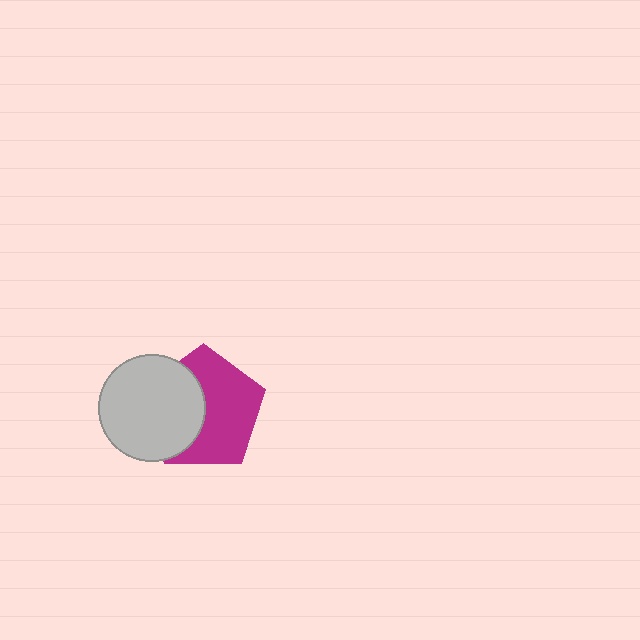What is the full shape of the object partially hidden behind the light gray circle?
The partially hidden object is a magenta pentagon.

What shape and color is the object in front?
The object in front is a light gray circle.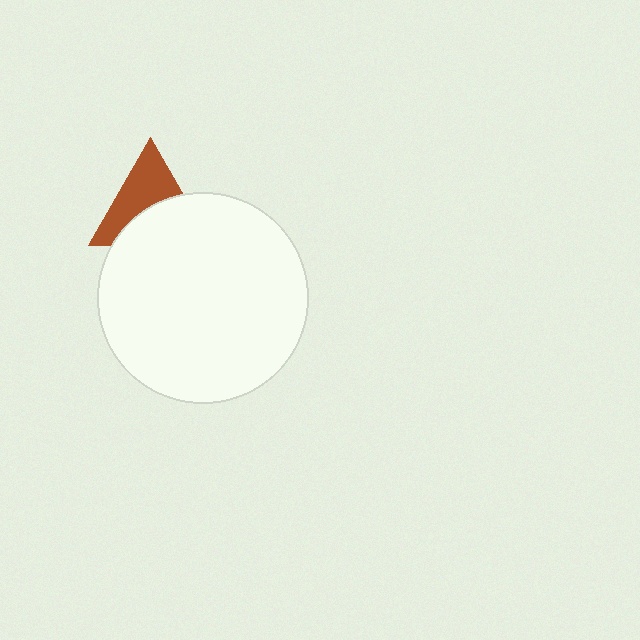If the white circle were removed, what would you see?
You would see the complete brown triangle.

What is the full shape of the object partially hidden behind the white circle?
The partially hidden object is a brown triangle.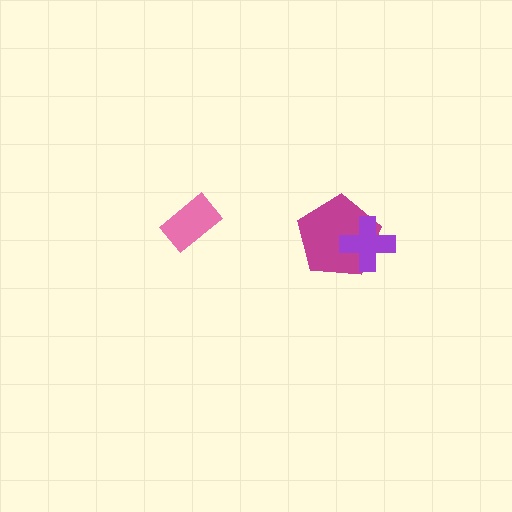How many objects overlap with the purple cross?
1 object overlaps with the purple cross.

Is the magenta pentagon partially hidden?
Yes, it is partially covered by another shape.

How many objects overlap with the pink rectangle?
0 objects overlap with the pink rectangle.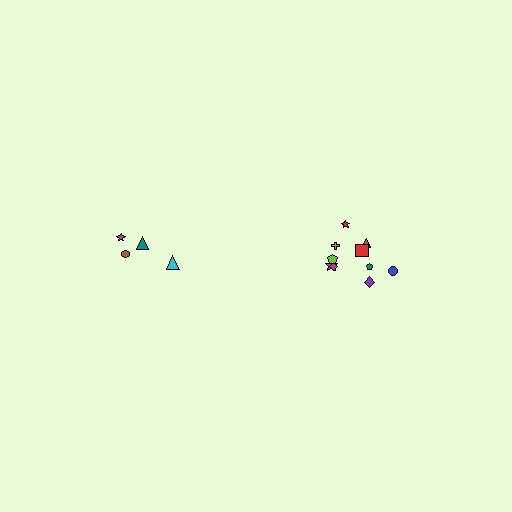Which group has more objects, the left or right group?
The right group.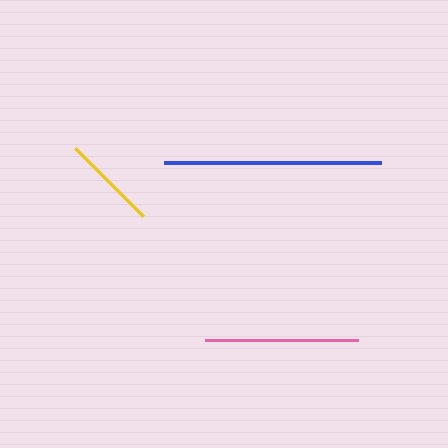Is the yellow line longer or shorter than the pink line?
The pink line is longer than the yellow line.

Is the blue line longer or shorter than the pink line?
The blue line is longer than the pink line.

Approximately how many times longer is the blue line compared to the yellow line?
The blue line is approximately 2.3 times the length of the yellow line.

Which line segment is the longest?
The blue line is the longest at approximately 217 pixels.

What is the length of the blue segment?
The blue segment is approximately 217 pixels long.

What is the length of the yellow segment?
The yellow segment is approximately 96 pixels long.